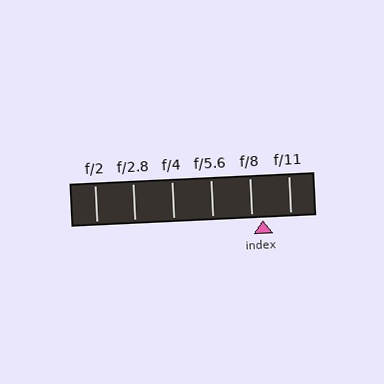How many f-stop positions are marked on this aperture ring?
There are 6 f-stop positions marked.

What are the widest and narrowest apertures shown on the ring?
The widest aperture shown is f/2 and the narrowest is f/11.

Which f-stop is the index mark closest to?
The index mark is closest to f/8.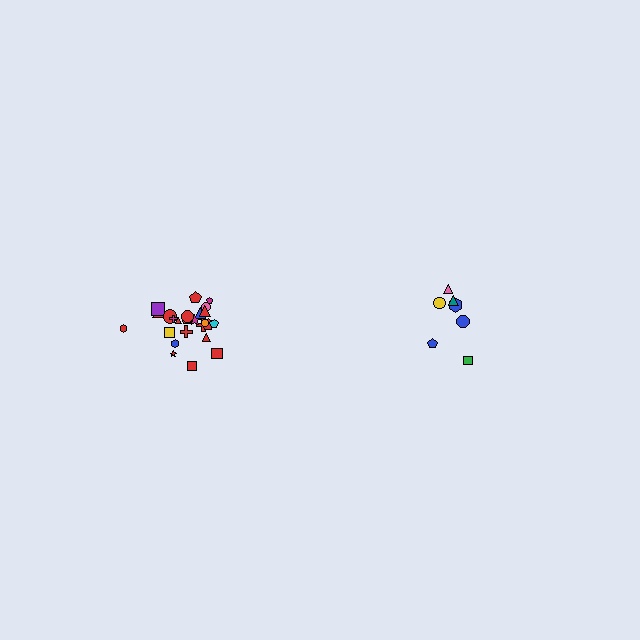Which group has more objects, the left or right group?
The left group.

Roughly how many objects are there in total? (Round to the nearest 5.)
Roughly 30 objects in total.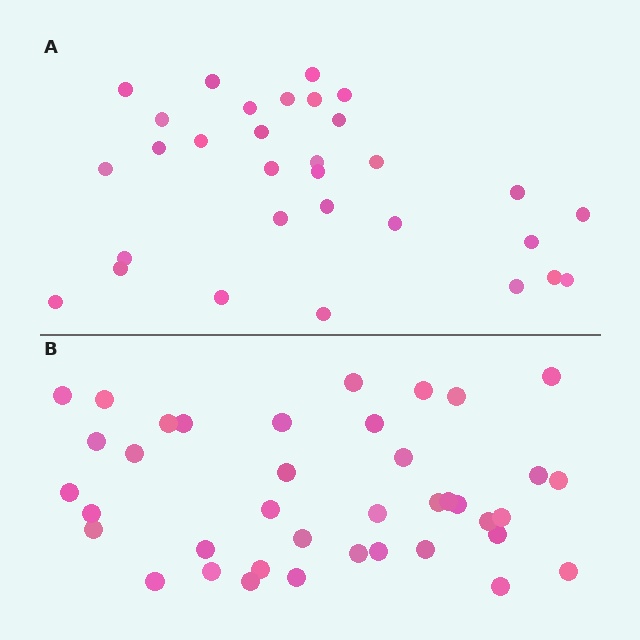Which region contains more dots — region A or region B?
Region B (the bottom region) has more dots.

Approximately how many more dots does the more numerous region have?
Region B has roughly 8 or so more dots than region A.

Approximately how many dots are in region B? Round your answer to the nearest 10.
About 40 dots. (The exact count is 39, which rounds to 40.)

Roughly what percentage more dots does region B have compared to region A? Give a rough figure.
About 25% more.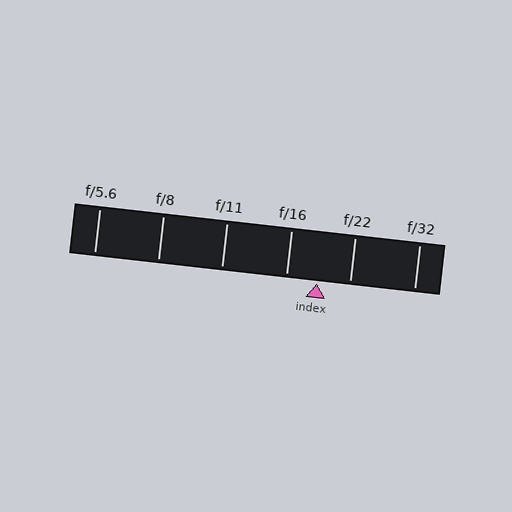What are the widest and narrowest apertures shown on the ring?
The widest aperture shown is f/5.6 and the narrowest is f/32.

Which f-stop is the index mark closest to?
The index mark is closest to f/16.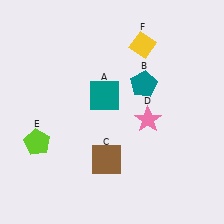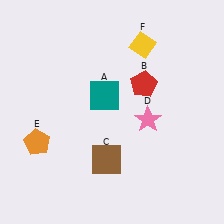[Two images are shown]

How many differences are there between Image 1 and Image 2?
There are 2 differences between the two images.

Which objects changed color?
B changed from teal to red. E changed from lime to orange.